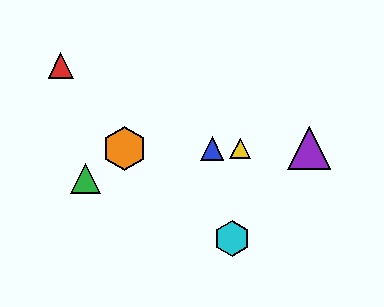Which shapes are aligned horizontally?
The blue triangle, the yellow triangle, the purple triangle, the orange hexagon are aligned horizontally.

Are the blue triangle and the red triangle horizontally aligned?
No, the blue triangle is at y≈148 and the red triangle is at y≈66.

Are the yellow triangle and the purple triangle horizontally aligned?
Yes, both are at y≈148.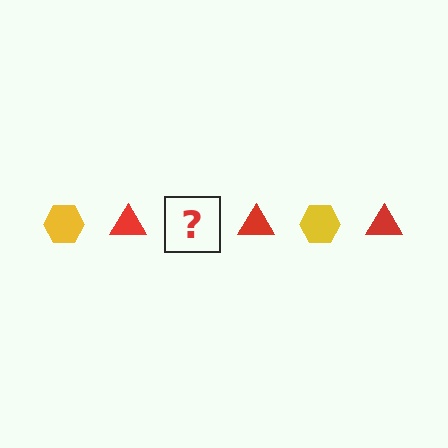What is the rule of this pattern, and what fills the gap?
The rule is that the pattern alternates between yellow hexagon and red triangle. The gap should be filled with a yellow hexagon.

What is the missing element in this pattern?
The missing element is a yellow hexagon.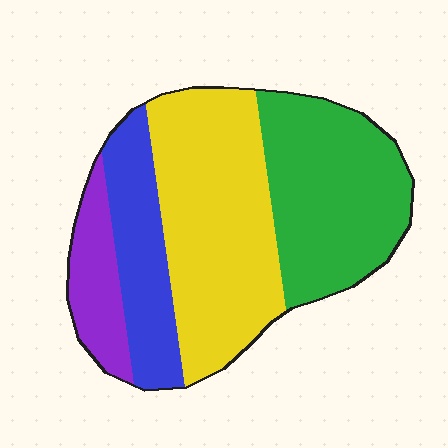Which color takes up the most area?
Yellow, at roughly 40%.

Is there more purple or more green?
Green.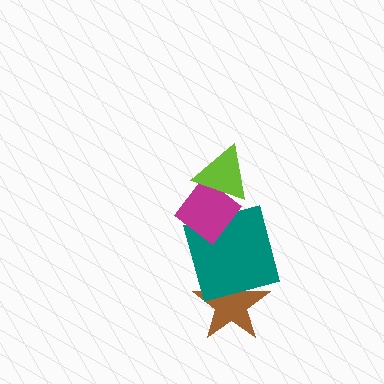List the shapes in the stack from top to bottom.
From top to bottom: the lime triangle, the magenta diamond, the teal square, the brown star.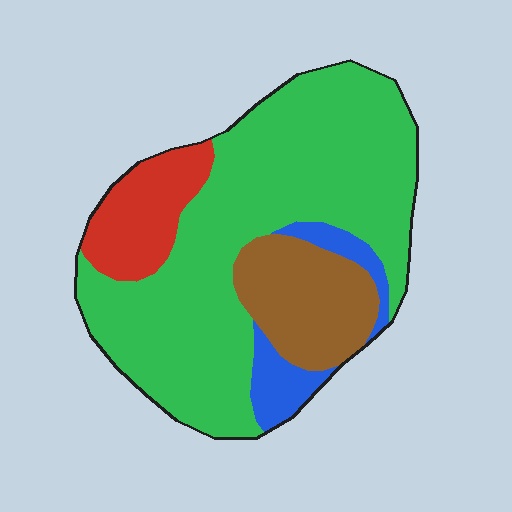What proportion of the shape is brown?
Brown covers 16% of the shape.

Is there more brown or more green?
Green.